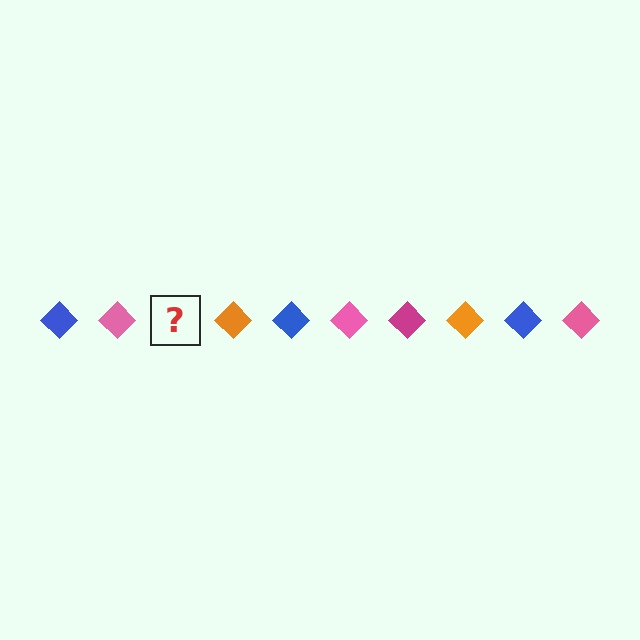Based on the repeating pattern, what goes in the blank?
The blank should be a magenta diamond.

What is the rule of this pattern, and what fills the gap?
The rule is that the pattern cycles through blue, pink, magenta, orange diamonds. The gap should be filled with a magenta diamond.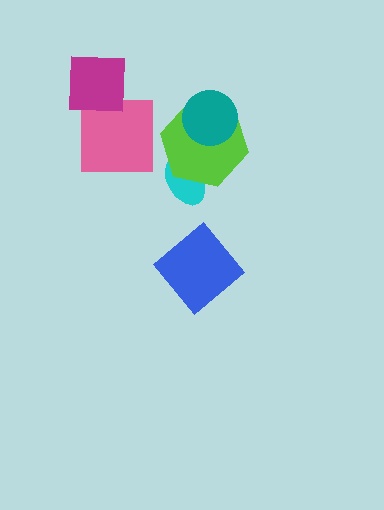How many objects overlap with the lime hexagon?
2 objects overlap with the lime hexagon.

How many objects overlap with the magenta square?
1 object overlaps with the magenta square.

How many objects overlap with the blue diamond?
0 objects overlap with the blue diamond.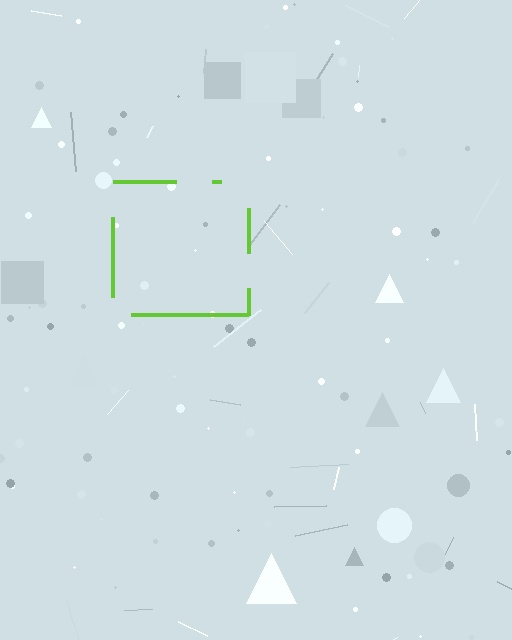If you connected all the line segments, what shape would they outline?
They would outline a square.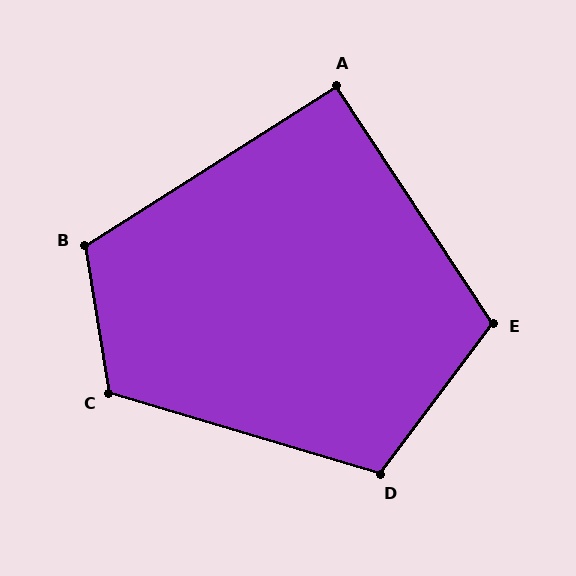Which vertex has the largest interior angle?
C, at approximately 116 degrees.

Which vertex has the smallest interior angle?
A, at approximately 91 degrees.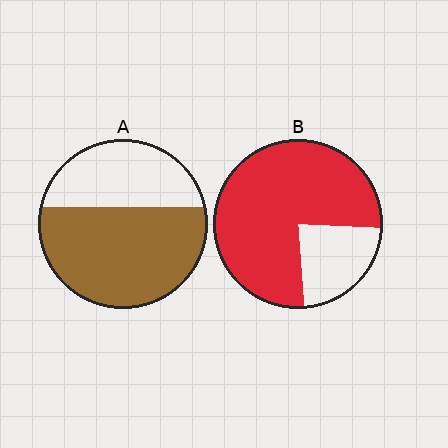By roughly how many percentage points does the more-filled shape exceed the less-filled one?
By roughly 15 percentage points (B over A).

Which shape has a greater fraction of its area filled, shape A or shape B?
Shape B.